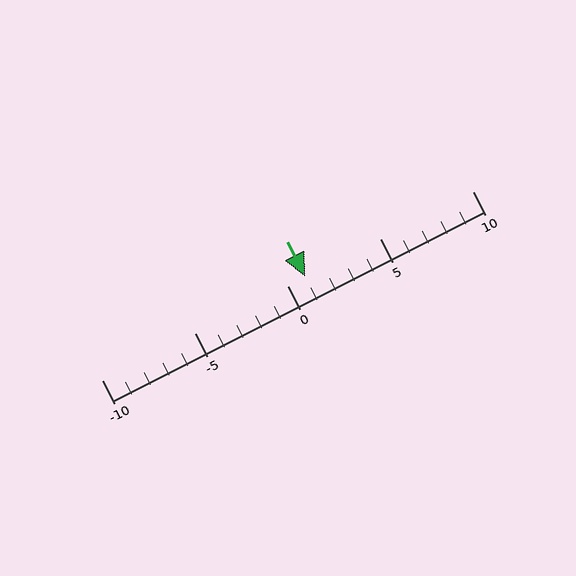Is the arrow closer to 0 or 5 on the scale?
The arrow is closer to 0.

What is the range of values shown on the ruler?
The ruler shows values from -10 to 10.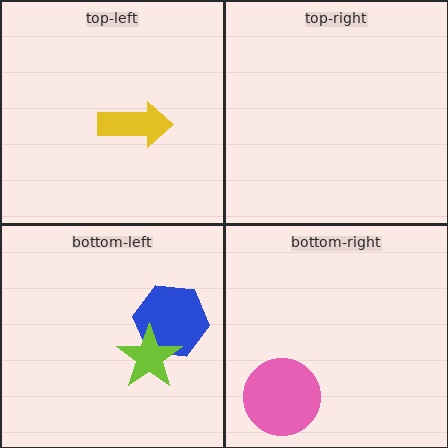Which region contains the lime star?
The bottom-left region.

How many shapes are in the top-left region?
1.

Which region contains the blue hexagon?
The bottom-left region.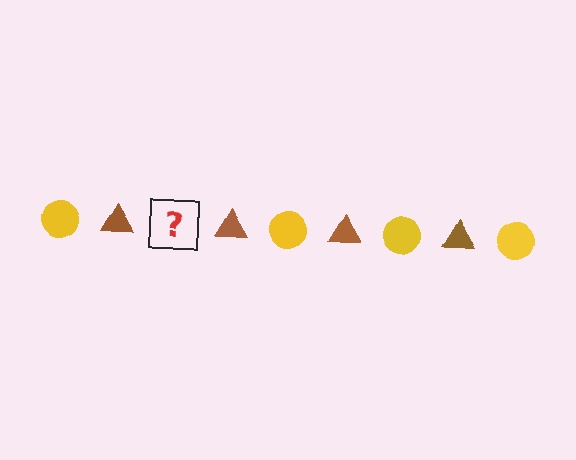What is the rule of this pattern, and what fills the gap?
The rule is that the pattern alternates between yellow circle and brown triangle. The gap should be filled with a yellow circle.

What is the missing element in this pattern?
The missing element is a yellow circle.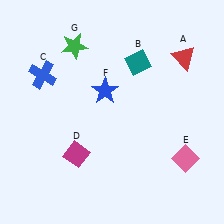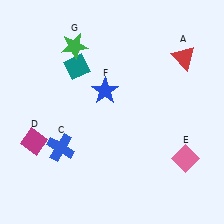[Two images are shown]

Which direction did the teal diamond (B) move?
The teal diamond (B) moved left.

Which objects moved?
The objects that moved are: the teal diamond (B), the blue cross (C), the magenta diamond (D).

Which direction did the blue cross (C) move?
The blue cross (C) moved down.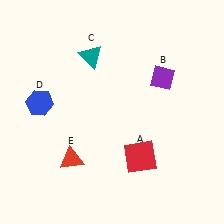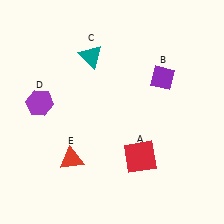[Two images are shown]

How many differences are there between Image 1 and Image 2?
There is 1 difference between the two images.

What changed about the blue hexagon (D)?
In Image 1, D is blue. In Image 2, it changed to purple.